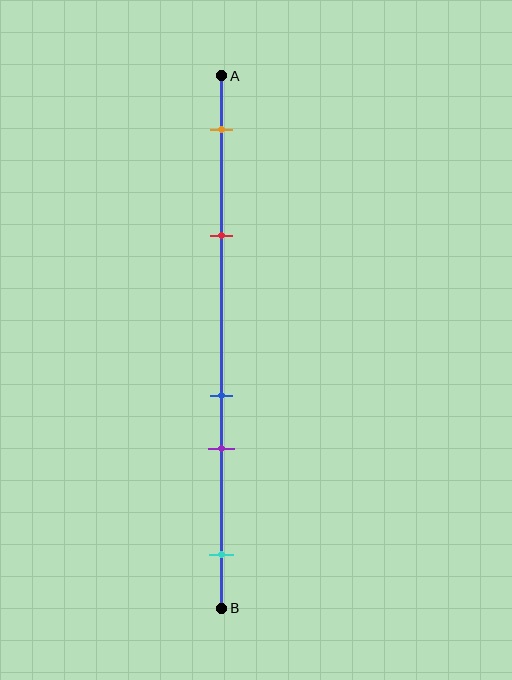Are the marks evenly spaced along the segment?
No, the marks are not evenly spaced.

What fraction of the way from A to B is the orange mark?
The orange mark is approximately 10% (0.1) of the way from A to B.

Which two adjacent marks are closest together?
The blue and purple marks are the closest adjacent pair.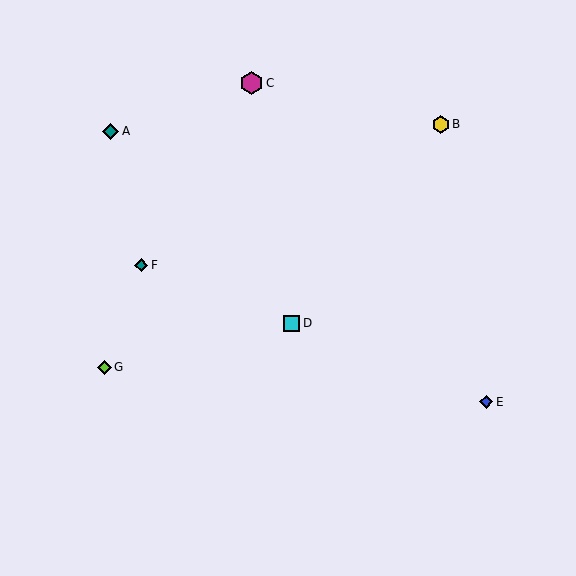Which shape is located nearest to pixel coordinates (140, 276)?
The teal diamond (labeled F) at (141, 265) is nearest to that location.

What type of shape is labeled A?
Shape A is a teal diamond.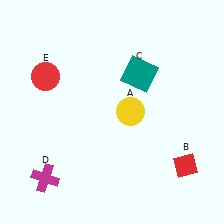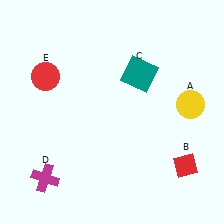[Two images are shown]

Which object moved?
The yellow circle (A) moved right.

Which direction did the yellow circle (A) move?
The yellow circle (A) moved right.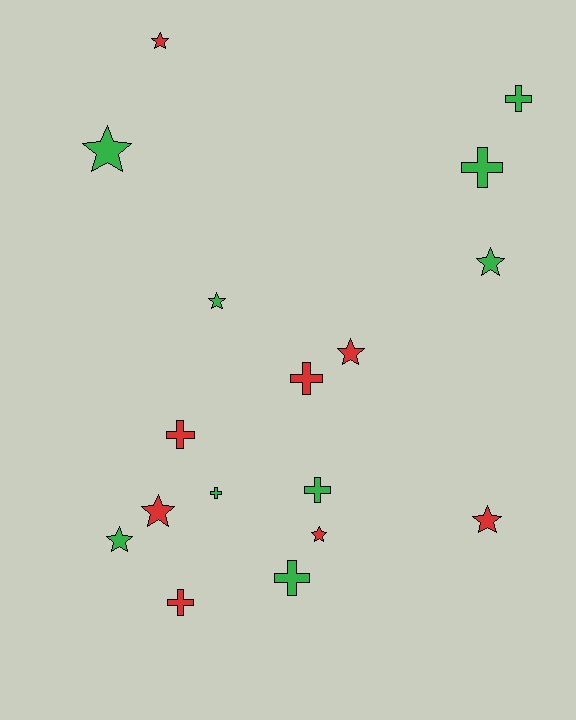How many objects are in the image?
There are 17 objects.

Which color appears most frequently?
Green, with 9 objects.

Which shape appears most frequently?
Star, with 9 objects.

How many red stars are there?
There are 5 red stars.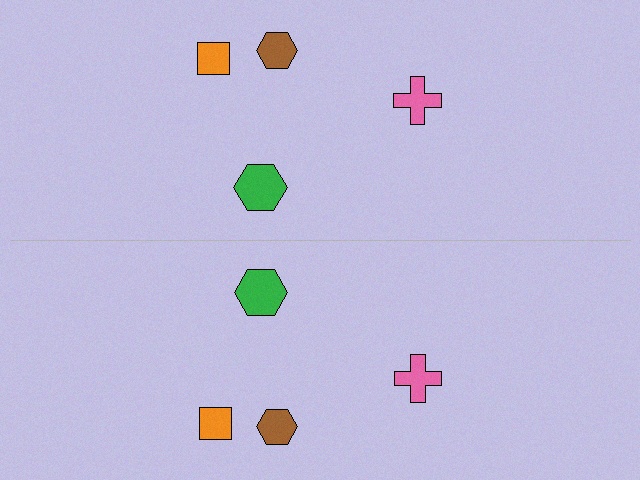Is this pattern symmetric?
Yes, this pattern has bilateral (reflection) symmetry.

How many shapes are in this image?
There are 8 shapes in this image.